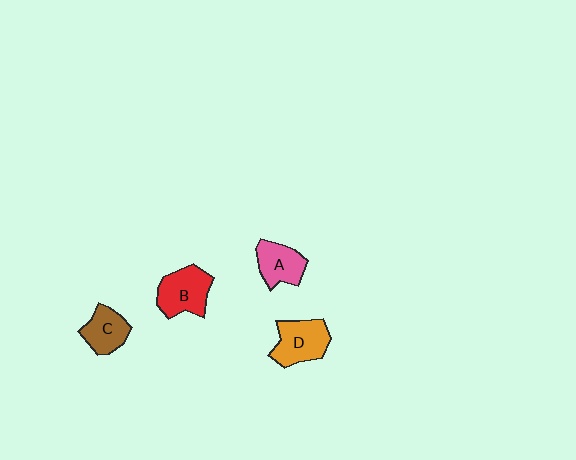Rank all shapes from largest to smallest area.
From largest to smallest: B (red), D (orange), A (pink), C (brown).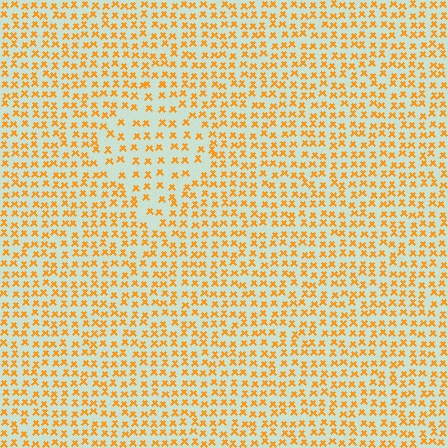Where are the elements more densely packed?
The elements are more densely packed outside the diamond boundary.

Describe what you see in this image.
The image contains small orange elements arranged at two different densities. A diamond-shaped region is visible where the elements are less densely packed than the surrounding area.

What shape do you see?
I see a diamond.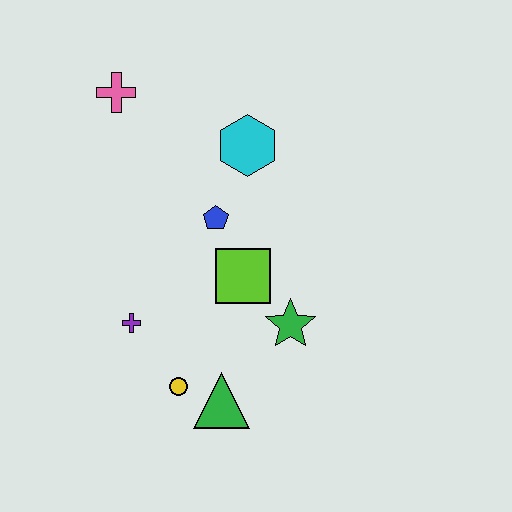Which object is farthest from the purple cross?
The pink cross is farthest from the purple cross.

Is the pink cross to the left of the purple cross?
Yes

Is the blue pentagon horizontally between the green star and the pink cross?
Yes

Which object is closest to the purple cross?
The yellow circle is closest to the purple cross.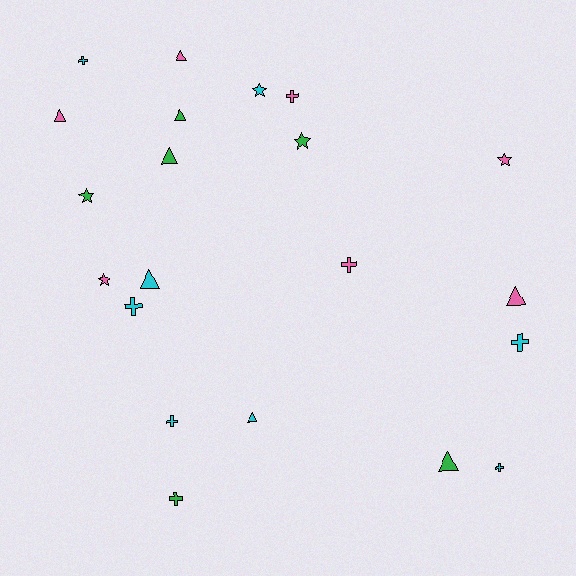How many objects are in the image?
There are 21 objects.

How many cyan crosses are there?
There are 5 cyan crosses.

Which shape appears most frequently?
Triangle, with 8 objects.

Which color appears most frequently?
Cyan, with 8 objects.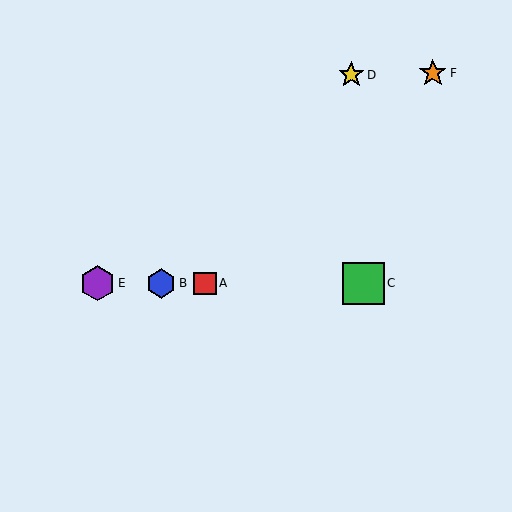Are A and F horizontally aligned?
No, A is at y≈283 and F is at y≈73.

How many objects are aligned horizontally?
4 objects (A, B, C, E) are aligned horizontally.